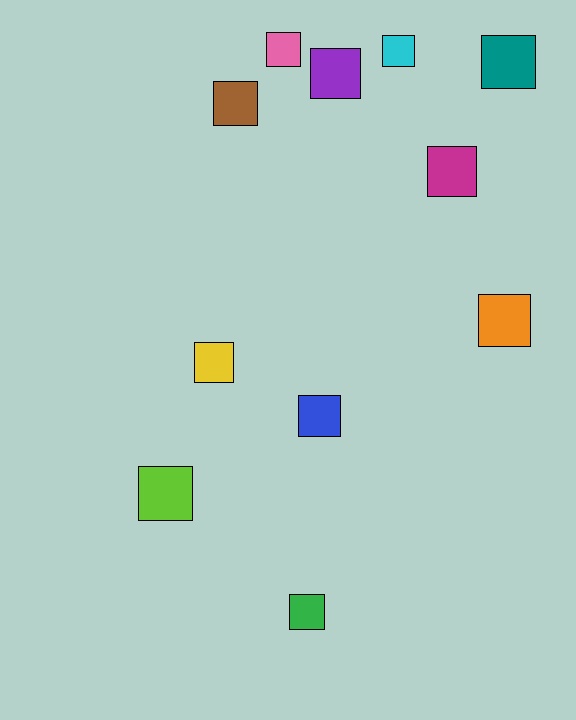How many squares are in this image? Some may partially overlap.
There are 11 squares.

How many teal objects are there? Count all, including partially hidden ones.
There is 1 teal object.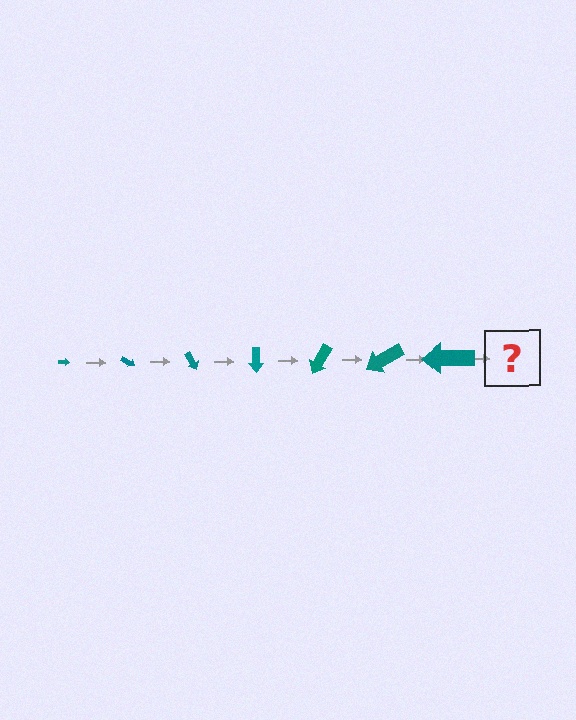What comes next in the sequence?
The next element should be an arrow, larger than the previous one and rotated 210 degrees from the start.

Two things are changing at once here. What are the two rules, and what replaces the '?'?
The two rules are that the arrow grows larger each step and it rotates 30 degrees each step. The '?' should be an arrow, larger than the previous one and rotated 210 degrees from the start.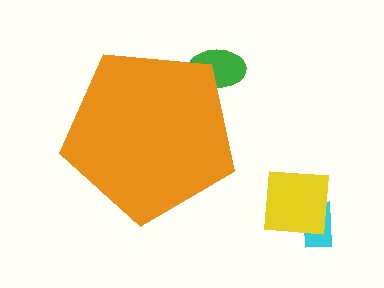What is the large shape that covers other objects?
An orange pentagon.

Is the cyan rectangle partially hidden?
No, the cyan rectangle is fully visible.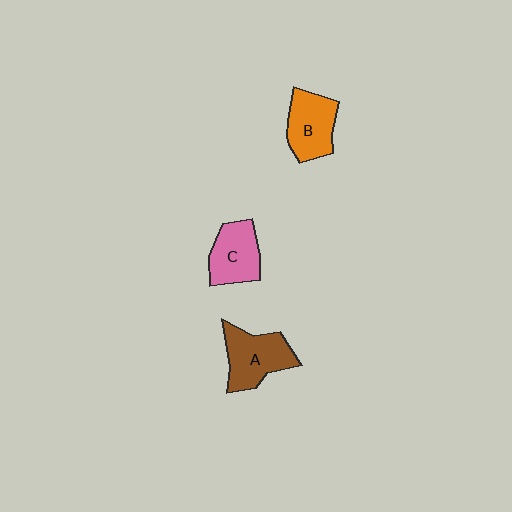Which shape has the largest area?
Shape A (brown).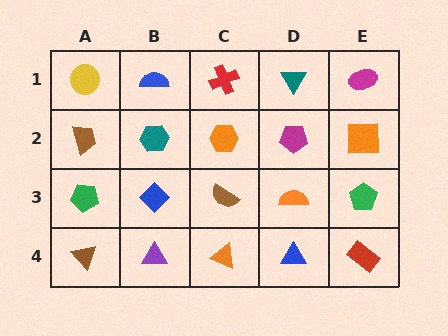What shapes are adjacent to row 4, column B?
A blue diamond (row 3, column B), a brown triangle (row 4, column A), an orange triangle (row 4, column C).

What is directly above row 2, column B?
A blue semicircle.